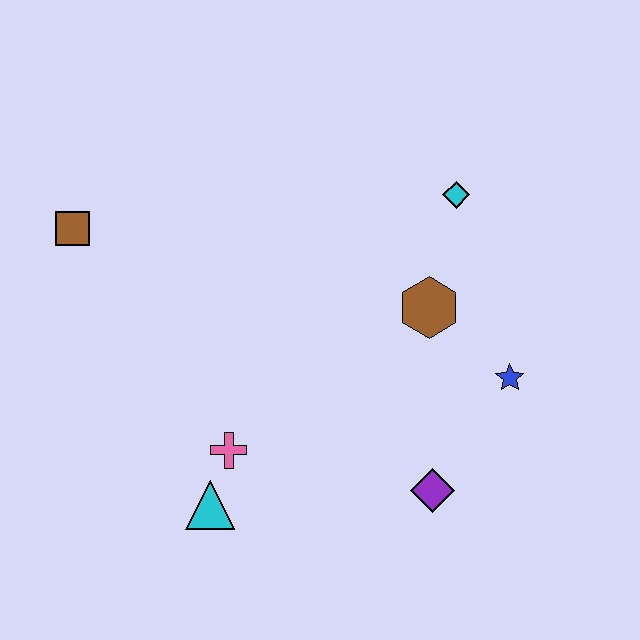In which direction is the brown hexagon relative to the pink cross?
The brown hexagon is to the right of the pink cross.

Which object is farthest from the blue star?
The brown square is farthest from the blue star.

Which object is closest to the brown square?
The pink cross is closest to the brown square.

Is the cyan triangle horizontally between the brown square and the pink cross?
Yes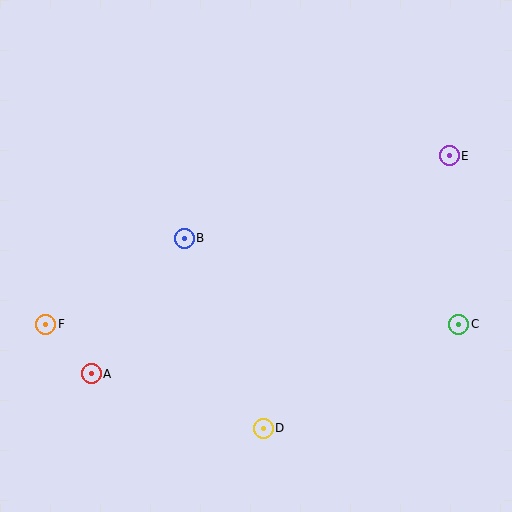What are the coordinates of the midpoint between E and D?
The midpoint between E and D is at (356, 292).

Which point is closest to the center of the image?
Point B at (184, 238) is closest to the center.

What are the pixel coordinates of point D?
Point D is at (263, 428).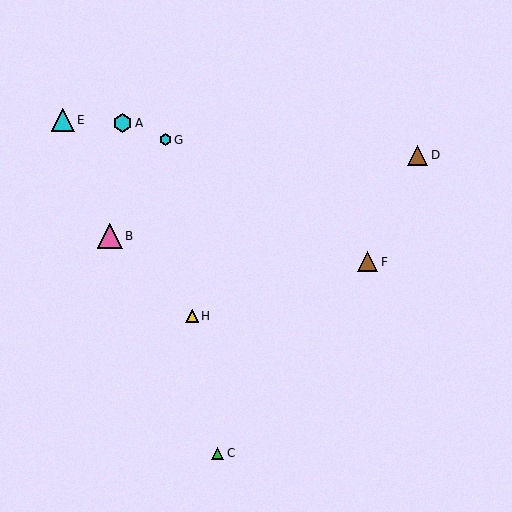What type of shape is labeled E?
Shape E is a cyan triangle.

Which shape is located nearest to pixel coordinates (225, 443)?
The green triangle (labeled C) at (218, 453) is nearest to that location.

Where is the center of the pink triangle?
The center of the pink triangle is at (110, 236).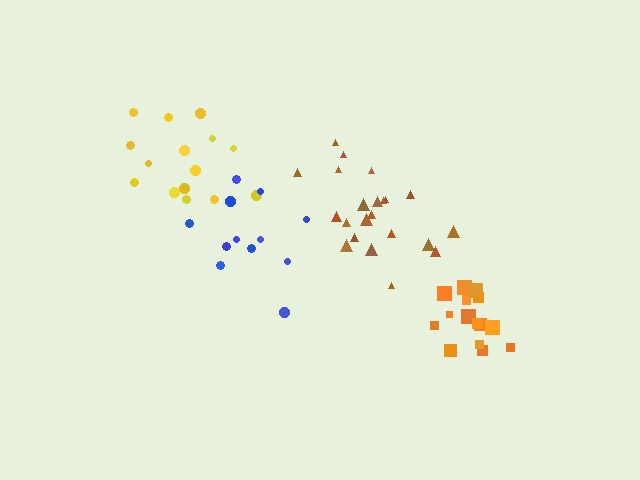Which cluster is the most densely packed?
Orange.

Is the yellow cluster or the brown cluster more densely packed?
Brown.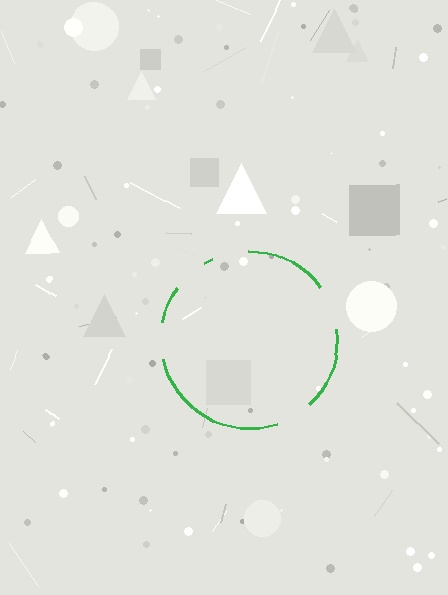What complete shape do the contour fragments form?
The contour fragments form a circle.